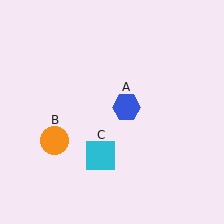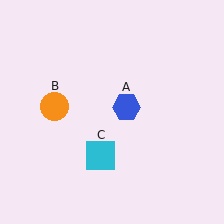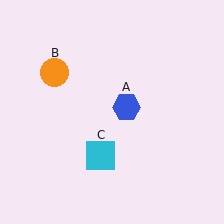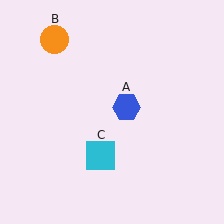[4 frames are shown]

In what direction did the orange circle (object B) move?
The orange circle (object B) moved up.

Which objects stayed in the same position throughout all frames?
Blue hexagon (object A) and cyan square (object C) remained stationary.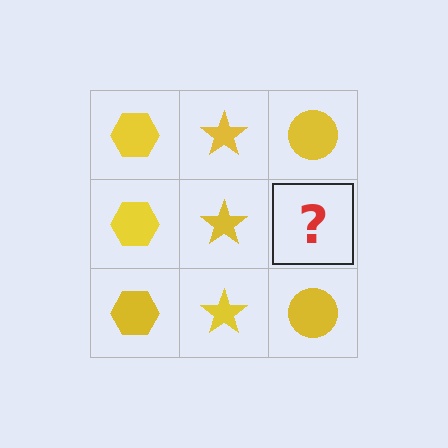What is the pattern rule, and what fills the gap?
The rule is that each column has a consistent shape. The gap should be filled with a yellow circle.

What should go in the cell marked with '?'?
The missing cell should contain a yellow circle.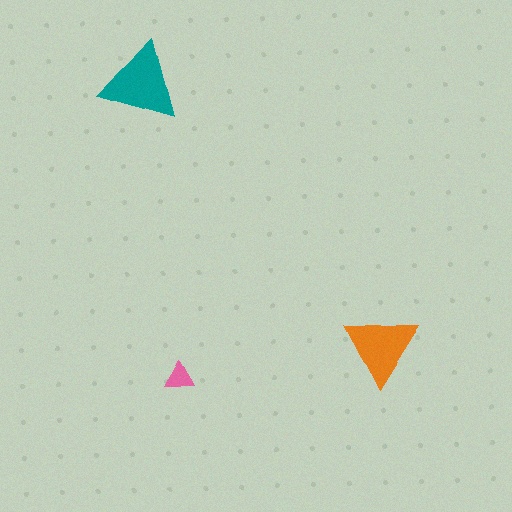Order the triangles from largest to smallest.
the teal one, the orange one, the pink one.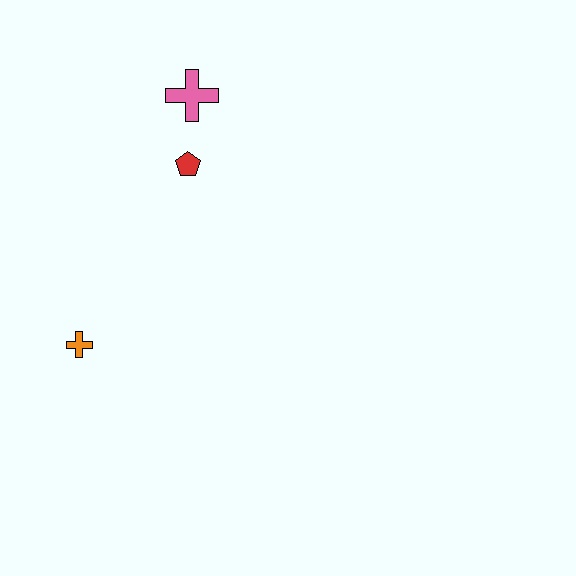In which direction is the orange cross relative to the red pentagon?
The orange cross is below the red pentagon.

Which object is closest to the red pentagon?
The pink cross is closest to the red pentagon.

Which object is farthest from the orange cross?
The pink cross is farthest from the orange cross.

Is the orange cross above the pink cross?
No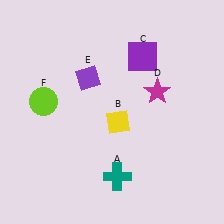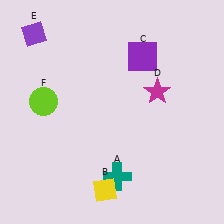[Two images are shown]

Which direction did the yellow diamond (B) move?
The yellow diamond (B) moved down.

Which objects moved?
The objects that moved are: the yellow diamond (B), the purple diamond (E).